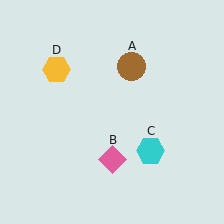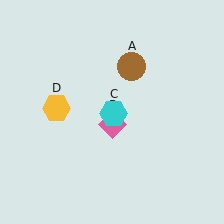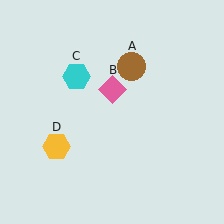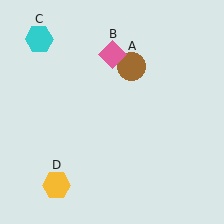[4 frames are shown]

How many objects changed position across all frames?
3 objects changed position: pink diamond (object B), cyan hexagon (object C), yellow hexagon (object D).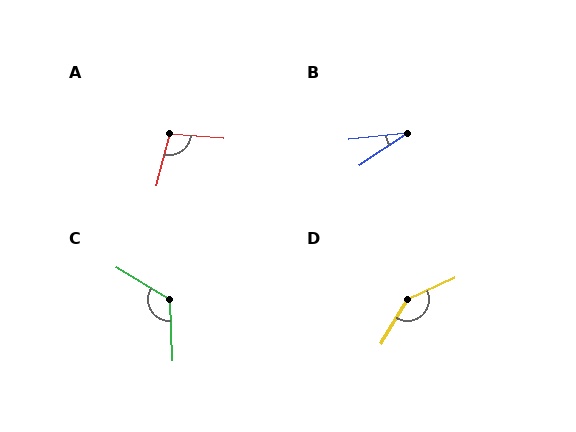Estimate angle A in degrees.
Approximately 100 degrees.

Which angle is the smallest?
B, at approximately 27 degrees.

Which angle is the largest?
D, at approximately 145 degrees.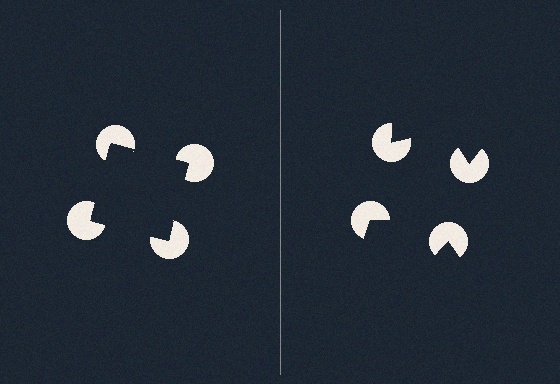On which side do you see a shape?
An illusory square appears on the left side. On the right side the wedge cuts are rotated, so no coherent shape forms.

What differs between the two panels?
The pac-man discs are positioned identically on both sides; only the wedge orientations differ. On the left they align to a square; on the right they are misaligned.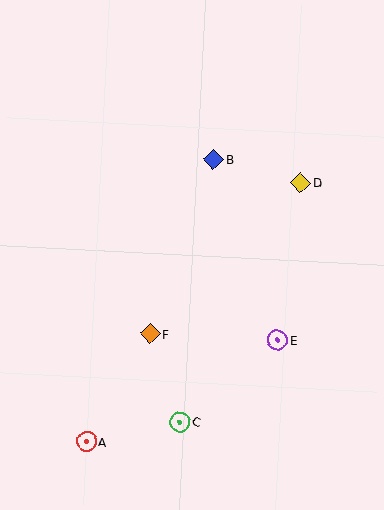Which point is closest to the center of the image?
Point F at (150, 334) is closest to the center.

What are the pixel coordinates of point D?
Point D is at (300, 183).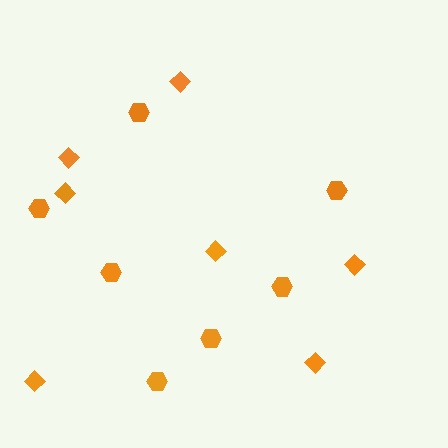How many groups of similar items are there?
There are 2 groups: one group of hexagons (7) and one group of diamonds (7).